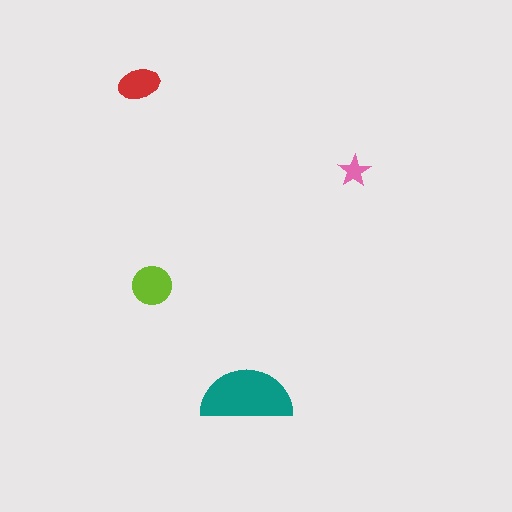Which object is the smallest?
The pink star.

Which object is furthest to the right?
The pink star is rightmost.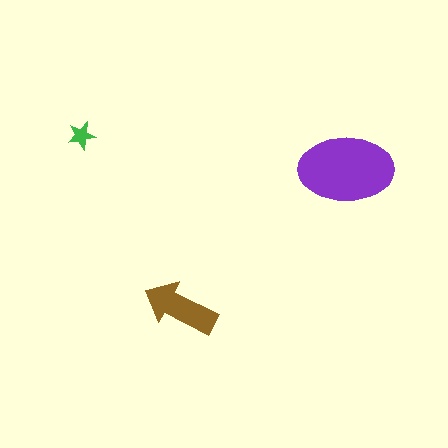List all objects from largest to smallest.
The purple ellipse, the brown arrow, the green star.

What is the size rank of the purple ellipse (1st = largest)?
1st.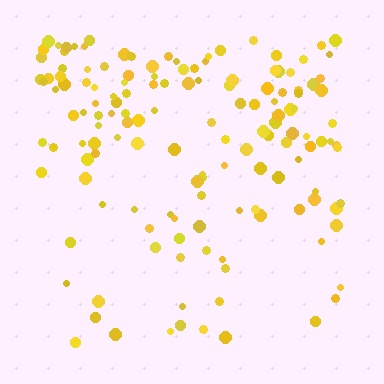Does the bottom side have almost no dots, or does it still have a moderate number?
Still a moderate number, just noticeably fewer than the top.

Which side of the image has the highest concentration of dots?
The top.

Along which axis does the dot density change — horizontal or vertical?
Vertical.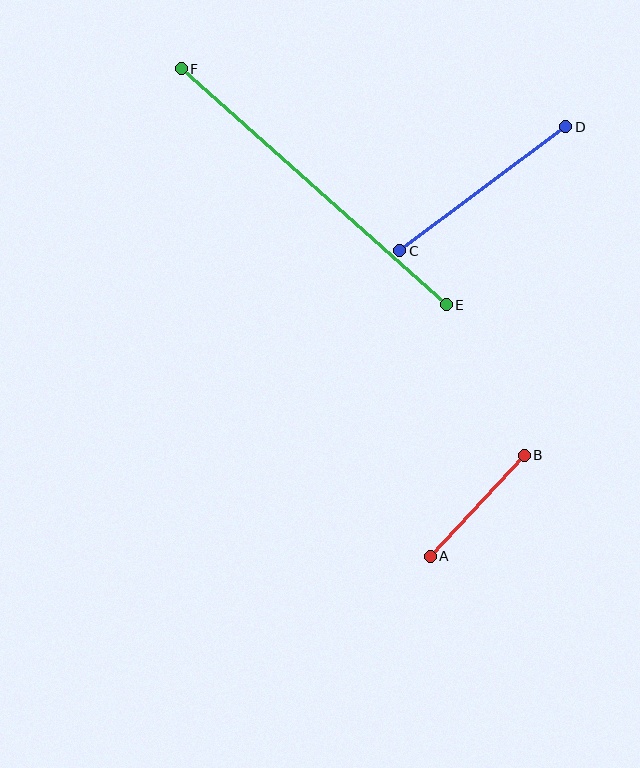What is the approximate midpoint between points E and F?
The midpoint is at approximately (314, 187) pixels.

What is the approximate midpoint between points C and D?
The midpoint is at approximately (483, 189) pixels.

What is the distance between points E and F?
The distance is approximately 355 pixels.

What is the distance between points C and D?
The distance is approximately 207 pixels.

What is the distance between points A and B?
The distance is approximately 137 pixels.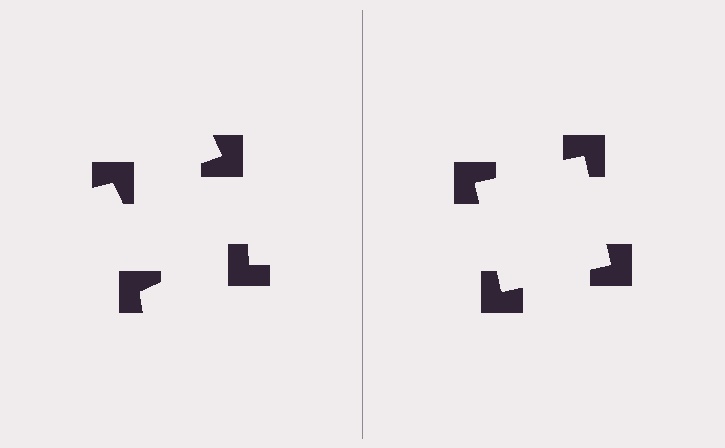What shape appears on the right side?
An illusory square.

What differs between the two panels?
The notched squares are positioned identically on both sides; only the wedge orientations differ. On the right they align to a square; on the left they are misaligned.